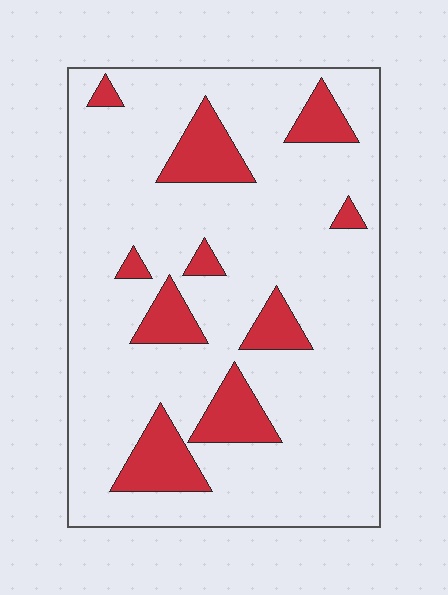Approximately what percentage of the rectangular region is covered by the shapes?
Approximately 15%.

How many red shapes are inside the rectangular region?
10.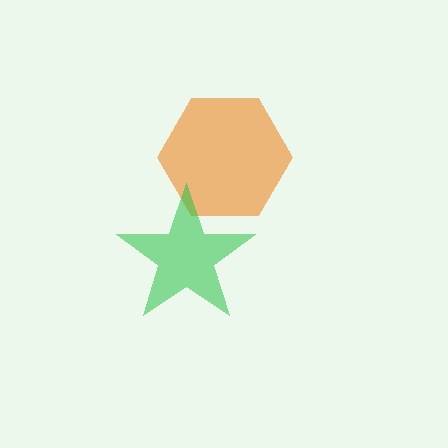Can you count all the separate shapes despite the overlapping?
Yes, there are 2 separate shapes.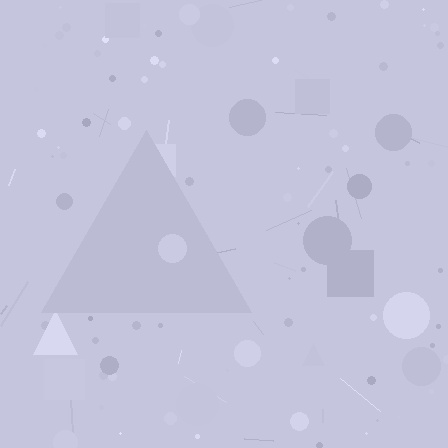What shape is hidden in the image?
A triangle is hidden in the image.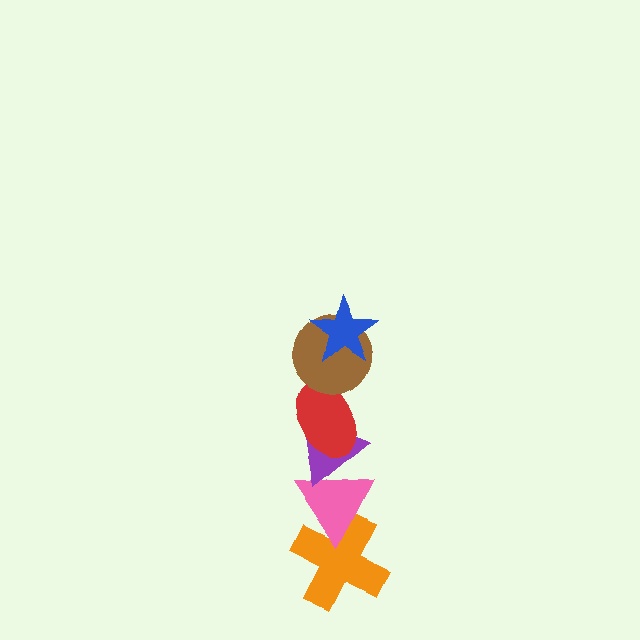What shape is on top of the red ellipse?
The brown circle is on top of the red ellipse.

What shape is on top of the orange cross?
The pink triangle is on top of the orange cross.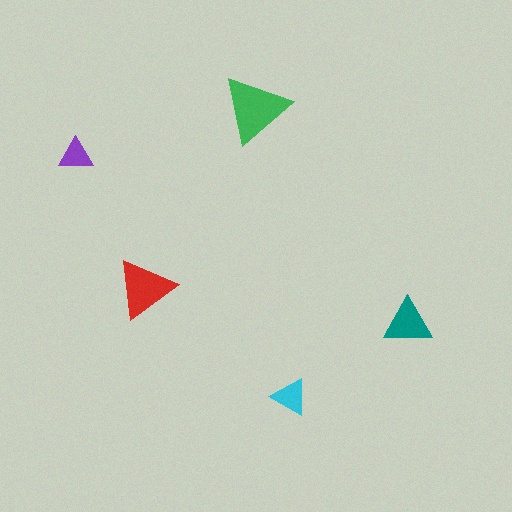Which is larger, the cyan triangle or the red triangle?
The red one.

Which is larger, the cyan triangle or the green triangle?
The green one.